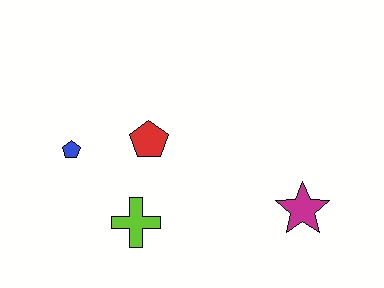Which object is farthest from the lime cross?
The magenta star is farthest from the lime cross.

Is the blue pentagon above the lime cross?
Yes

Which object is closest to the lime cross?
The red pentagon is closest to the lime cross.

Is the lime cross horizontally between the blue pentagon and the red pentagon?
Yes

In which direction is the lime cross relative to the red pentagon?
The lime cross is below the red pentagon.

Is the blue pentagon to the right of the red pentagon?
No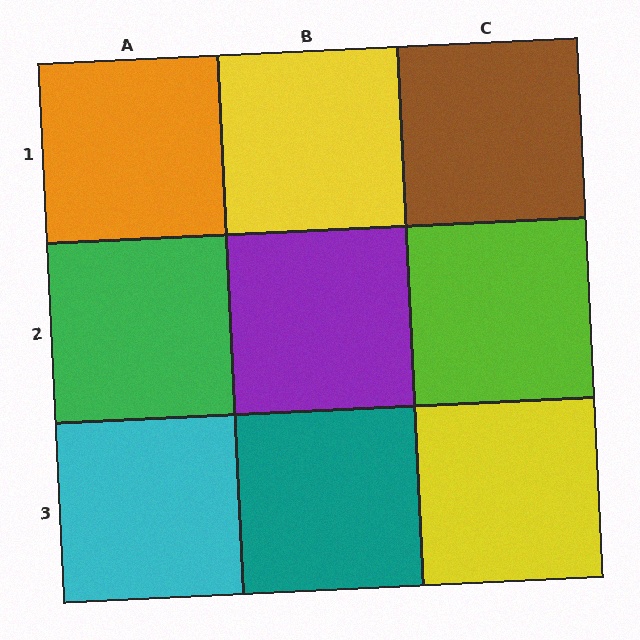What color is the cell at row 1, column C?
Brown.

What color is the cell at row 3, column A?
Cyan.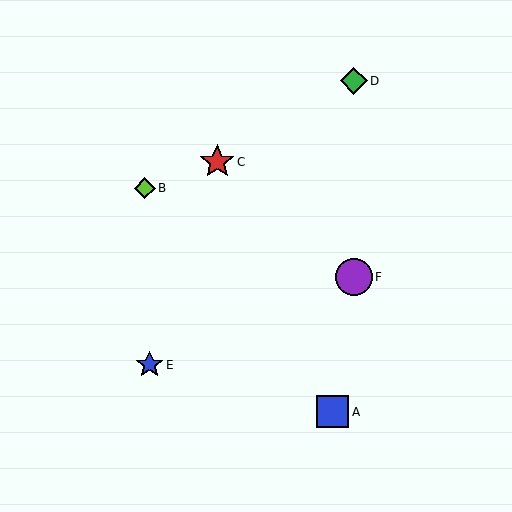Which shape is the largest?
The purple circle (labeled F) is the largest.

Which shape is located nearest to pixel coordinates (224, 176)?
The red star (labeled C) at (217, 162) is nearest to that location.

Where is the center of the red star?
The center of the red star is at (217, 162).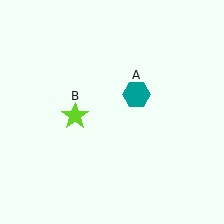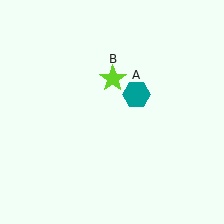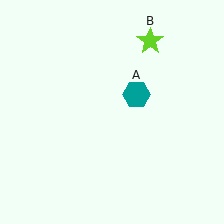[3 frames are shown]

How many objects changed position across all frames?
1 object changed position: lime star (object B).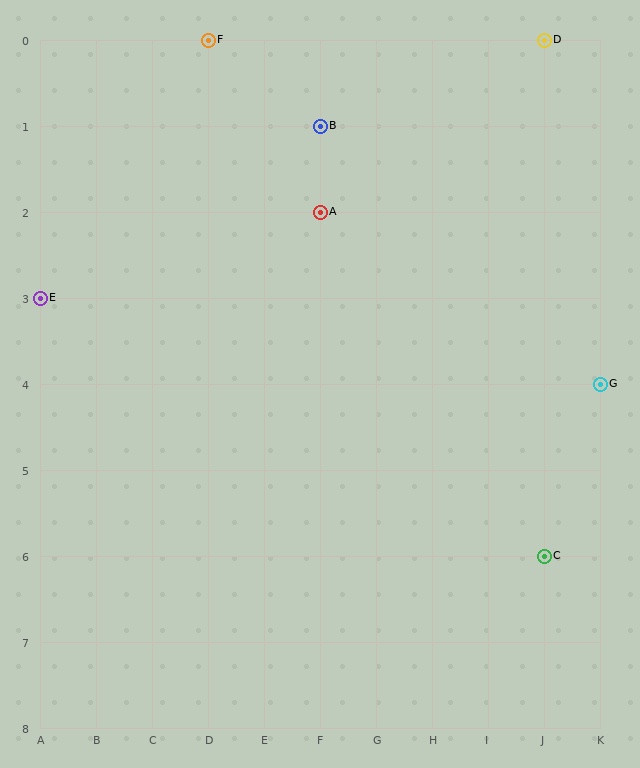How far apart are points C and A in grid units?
Points C and A are 4 columns and 4 rows apart (about 5.7 grid units diagonally).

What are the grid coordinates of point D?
Point D is at grid coordinates (J, 0).